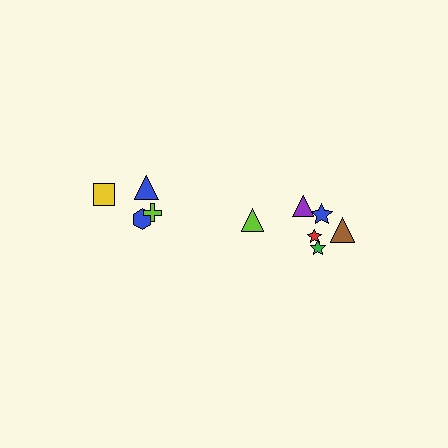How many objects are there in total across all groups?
There are 10 objects.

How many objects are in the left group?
There are 4 objects.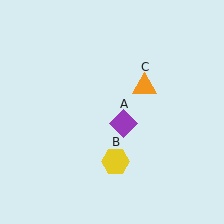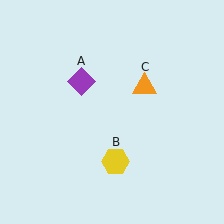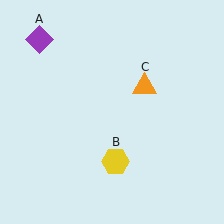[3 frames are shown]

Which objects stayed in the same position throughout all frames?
Yellow hexagon (object B) and orange triangle (object C) remained stationary.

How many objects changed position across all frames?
1 object changed position: purple diamond (object A).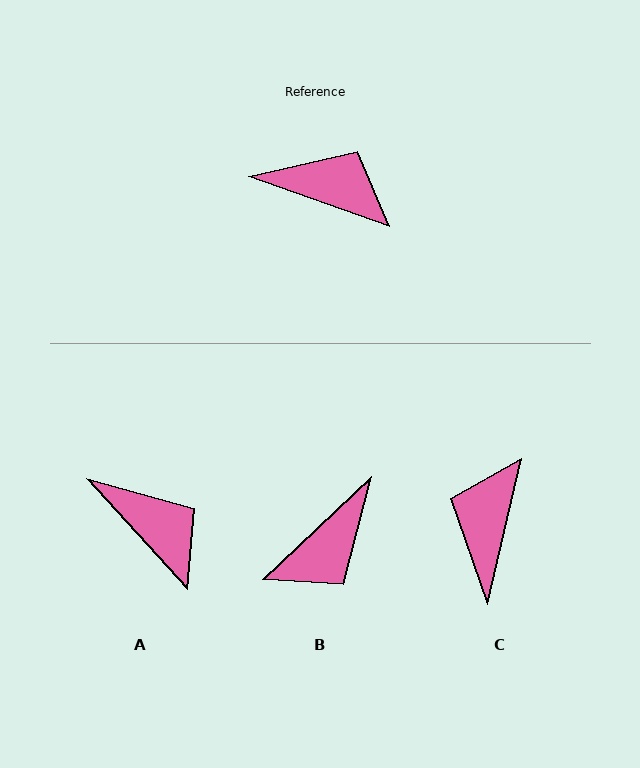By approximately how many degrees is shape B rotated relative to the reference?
Approximately 117 degrees clockwise.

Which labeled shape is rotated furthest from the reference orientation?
B, about 117 degrees away.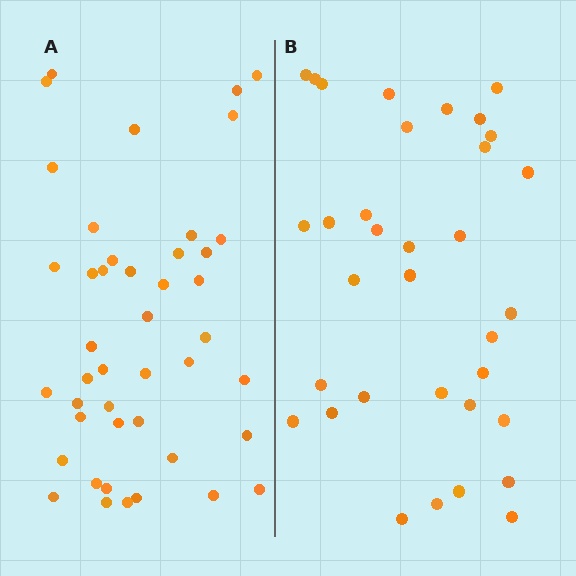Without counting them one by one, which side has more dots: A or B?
Region A (the left region) has more dots.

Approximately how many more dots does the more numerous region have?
Region A has roughly 10 or so more dots than region B.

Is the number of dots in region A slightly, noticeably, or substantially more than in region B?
Region A has noticeably more, but not dramatically so. The ratio is roughly 1.3 to 1.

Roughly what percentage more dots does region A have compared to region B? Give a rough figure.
About 30% more.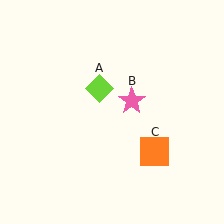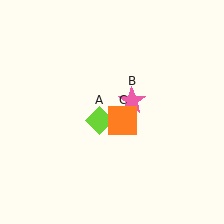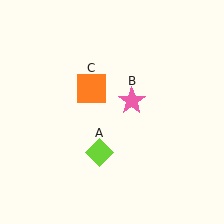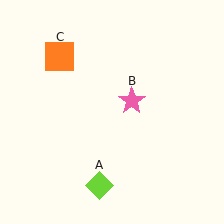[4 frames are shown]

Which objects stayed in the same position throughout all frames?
Pink star (object B) remained stationary.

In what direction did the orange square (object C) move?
The orange square (object C) moved up and to the left.